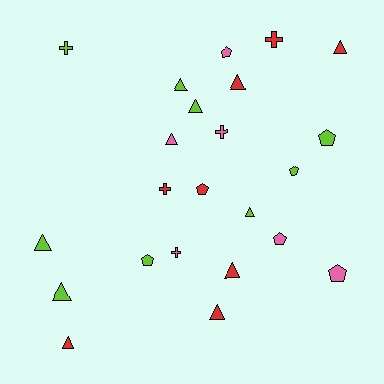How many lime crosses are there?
There is 1 lime cross.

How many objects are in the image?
There are 23 objects.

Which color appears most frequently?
Lime, with 9 objects.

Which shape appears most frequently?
Triangle, with 11 objects.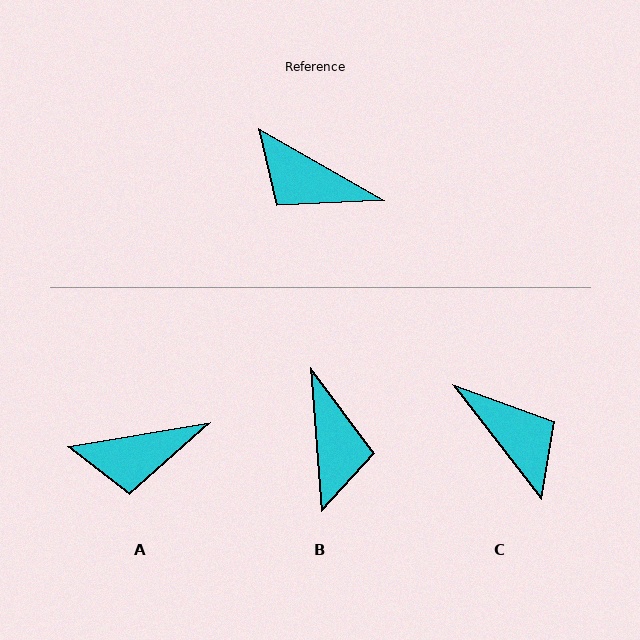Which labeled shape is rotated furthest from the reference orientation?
C, about 158 degrees away.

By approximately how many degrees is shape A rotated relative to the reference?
Approximately 39 degrees counter-clockwise.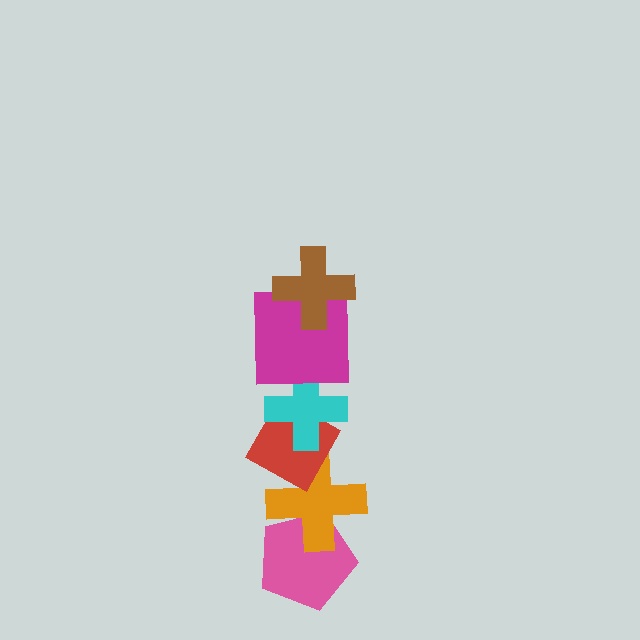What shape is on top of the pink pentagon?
The orange cross is on top of the pink pentagon.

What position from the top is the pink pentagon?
The pink pentagon is 6th from the top.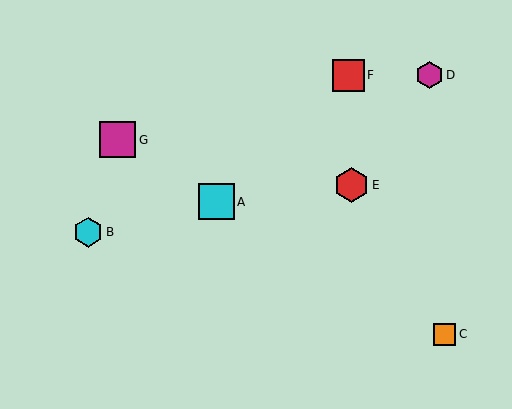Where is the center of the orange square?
The center of the orange square is at (444, 334).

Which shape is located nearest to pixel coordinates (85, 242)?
The cyan hexagon (labeled B) at (88, 232) is nearest to that location.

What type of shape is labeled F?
Shape F is a red square.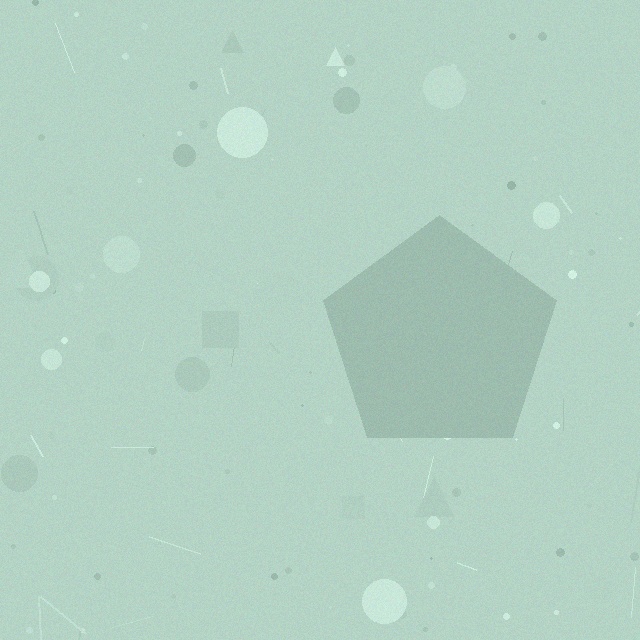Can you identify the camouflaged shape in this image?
The camouflaged shape is a pentagon.